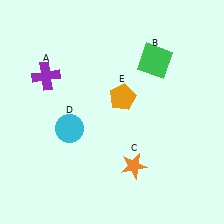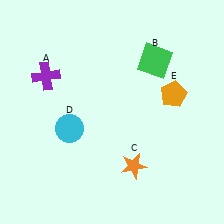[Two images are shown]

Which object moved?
The orange pentagon (E) moved right.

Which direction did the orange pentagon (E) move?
The orange pentagon (E) moved right.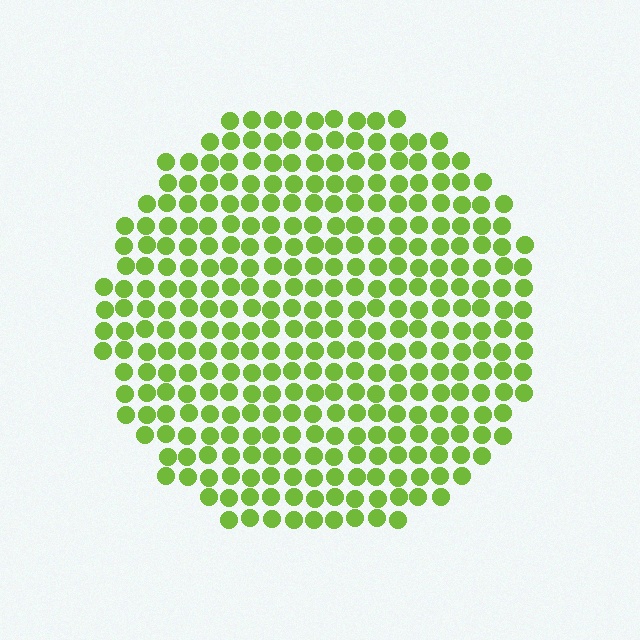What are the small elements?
The small elements are circles.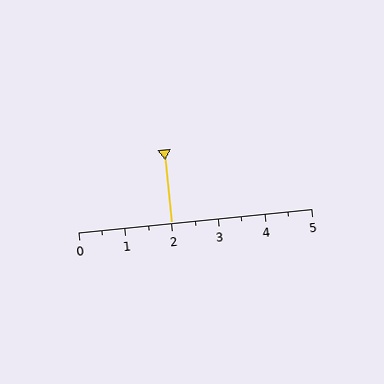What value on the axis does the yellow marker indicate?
The marker indicates approximately 2.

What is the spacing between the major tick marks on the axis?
The major ticks are spaced 1 apart.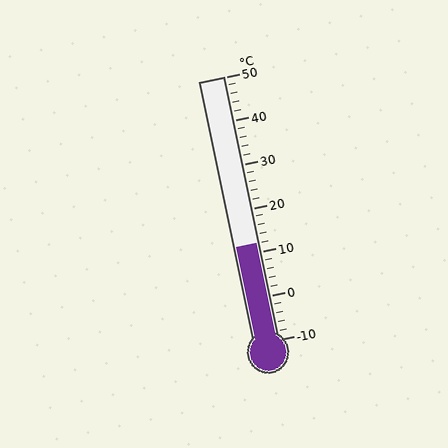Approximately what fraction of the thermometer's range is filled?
The thermometer is filled to approximately 35% of its range.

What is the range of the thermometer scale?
The thermometer scale ranges from -10°C to 50°C.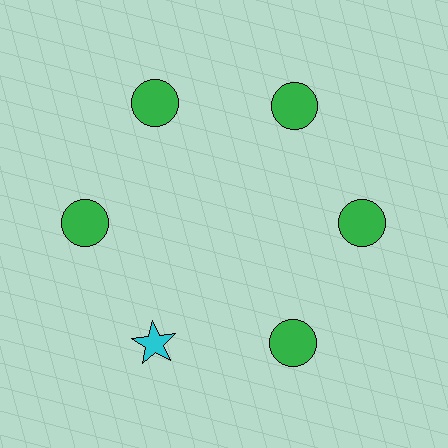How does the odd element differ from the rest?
It differs in both color (cyan instead of green) and shape (star instead of circle).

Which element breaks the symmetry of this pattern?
The cyan star at roughly the 7 o'clock position breaks the symmetry. All other shapes are green circles.